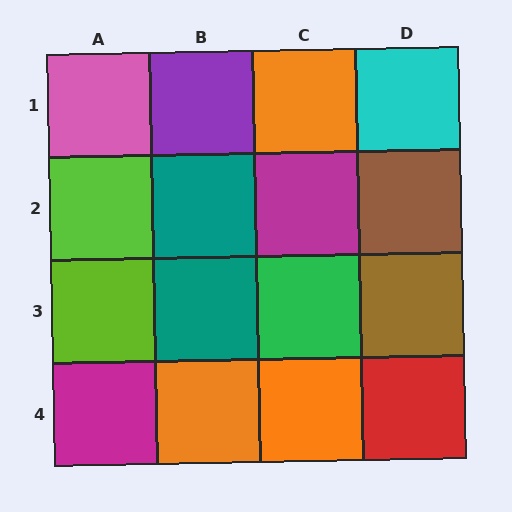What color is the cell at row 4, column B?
Orange.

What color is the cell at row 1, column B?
Purple.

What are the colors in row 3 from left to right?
Lime, teal, green, brown.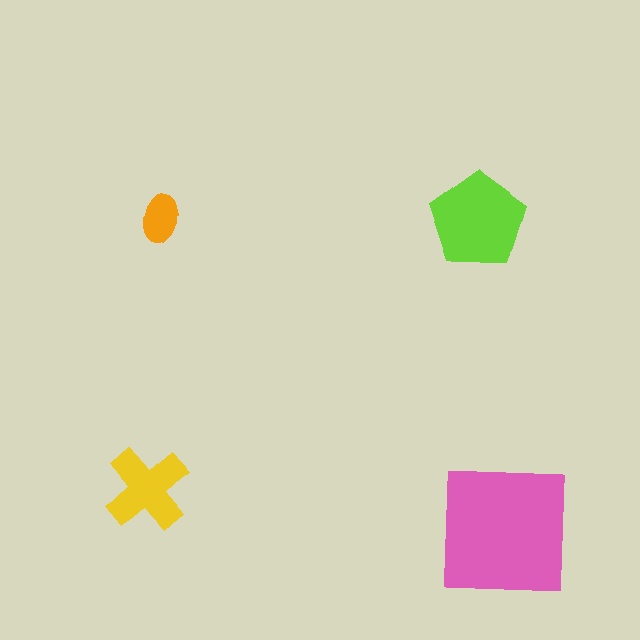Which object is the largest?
The pink square.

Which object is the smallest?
The orange ellipse.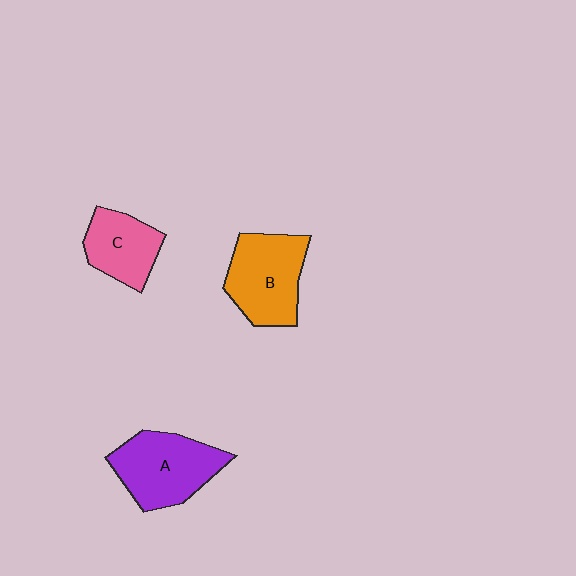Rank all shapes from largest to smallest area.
From largest to smallest: A (purple), B (orange), C (pink).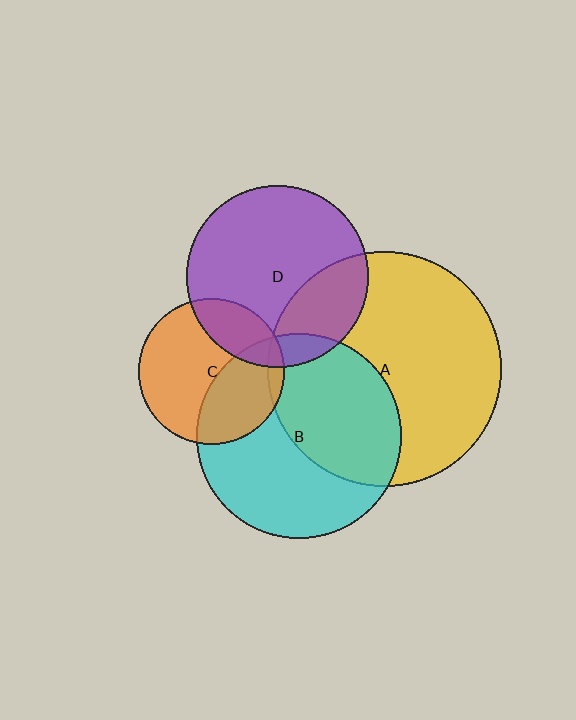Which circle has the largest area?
Circle A (yellow).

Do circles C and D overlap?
Yes.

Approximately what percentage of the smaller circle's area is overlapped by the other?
Approximately 25%.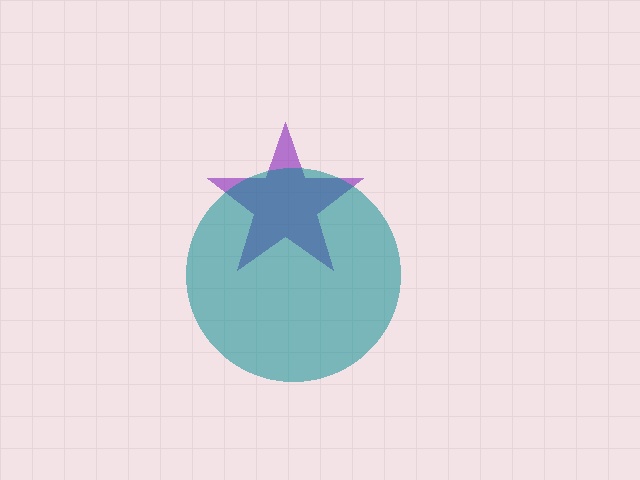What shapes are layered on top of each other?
The layered shapes are: a purple star, a teal circle.